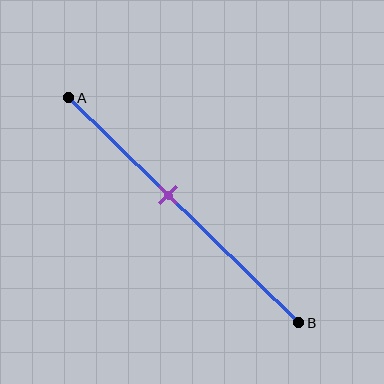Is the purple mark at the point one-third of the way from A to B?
No, the mark is at about 45% from A, not at the 33% one-third point.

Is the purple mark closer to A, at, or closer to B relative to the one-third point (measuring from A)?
The purple mark is closer to point B than the one-third point of segment AB.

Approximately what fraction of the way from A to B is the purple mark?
The purple mark is approximately 45% of the way from A to B.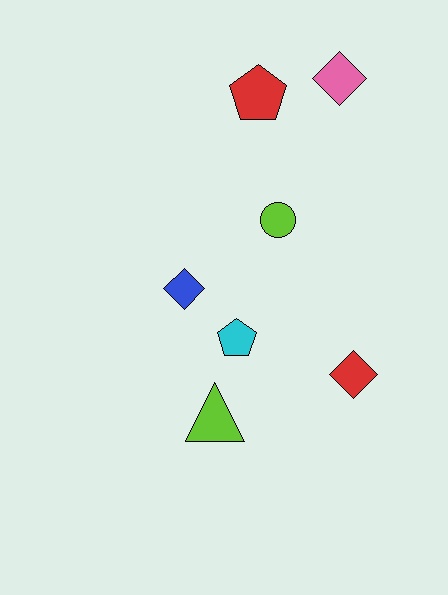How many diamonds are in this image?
There are 3 diamonds.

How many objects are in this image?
There are 7 objects.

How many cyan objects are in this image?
There is 1 cyan object.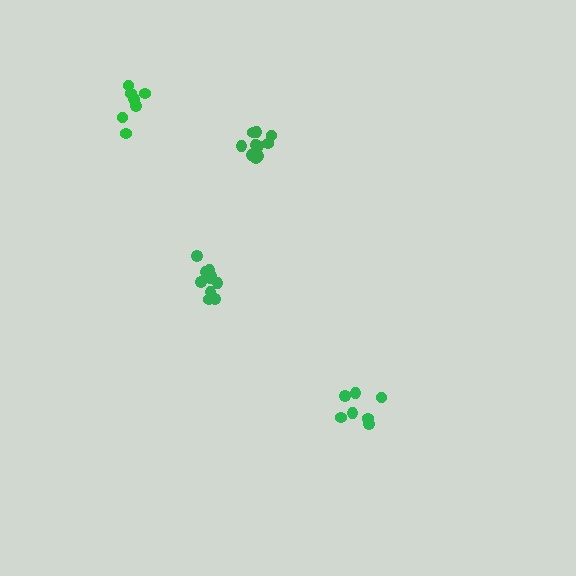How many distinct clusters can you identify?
There are 4 distinct clusters.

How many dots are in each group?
Group 1: 10 dots, Group 2: 11 dots, Group 3: 7 dots, Group 4: 7 dots (35 total).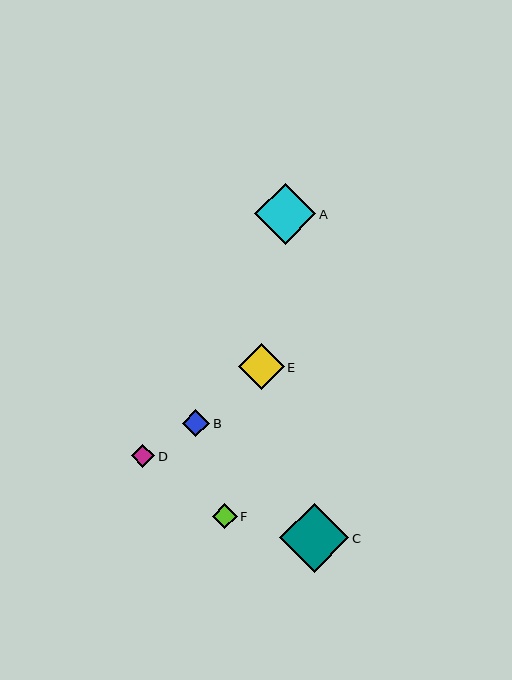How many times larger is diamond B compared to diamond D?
Diamond B is approximately 1.2 times the size of diamond D.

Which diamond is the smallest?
Diamond D is the smallest with a size of approximately 23 pixels.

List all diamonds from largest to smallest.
From largest to smallest: C, A, E, B, F, D.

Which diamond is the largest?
Diamond C is the largest with a size of approximately 69 pixels.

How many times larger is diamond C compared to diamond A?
Diamond C is approximately 1.1 times the size of diamond A.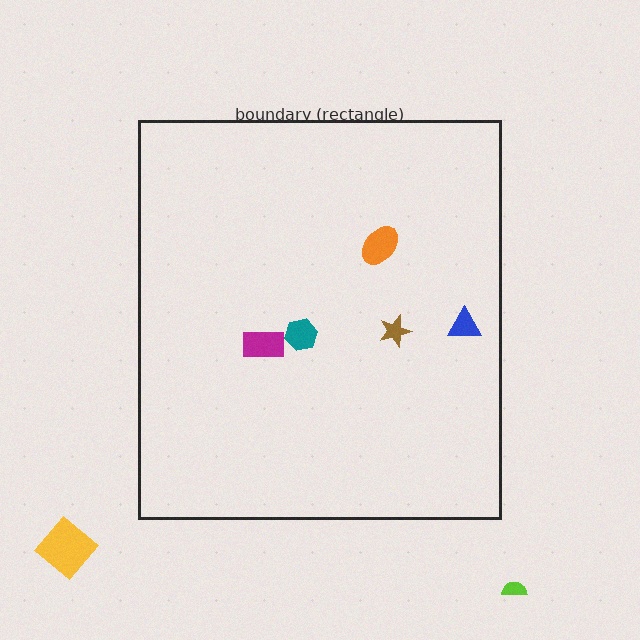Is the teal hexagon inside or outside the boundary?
Inside.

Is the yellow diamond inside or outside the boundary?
Outside.